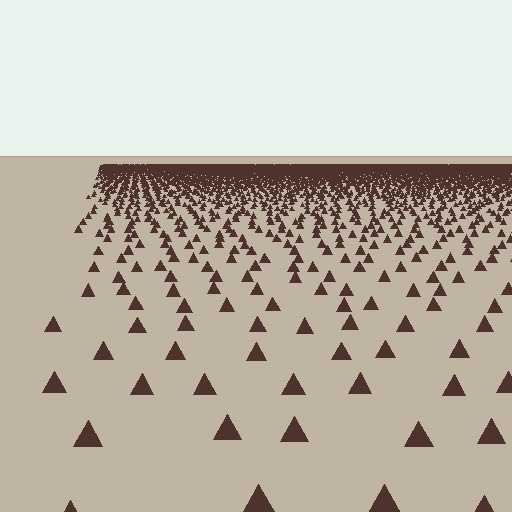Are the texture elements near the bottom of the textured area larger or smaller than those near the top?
Larger. Near the bottom, elements are closer to the viewer and appear at a bigger on-screen size.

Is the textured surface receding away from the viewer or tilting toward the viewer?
The surface is receding away from the viewer. Texture elements get smaller and denser toward the top.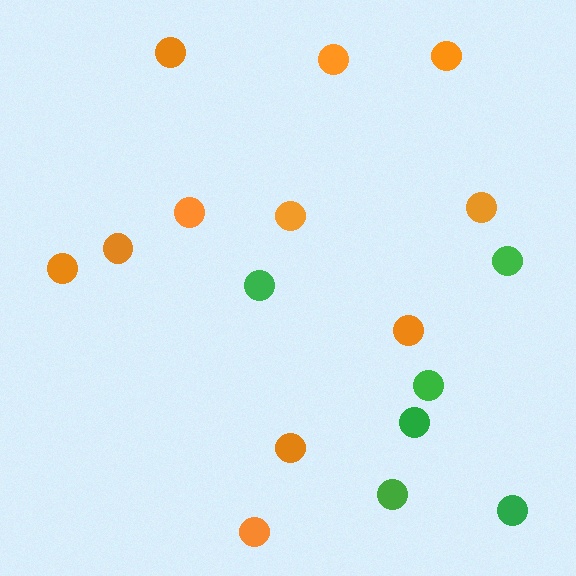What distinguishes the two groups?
There are 2 groups: one group of green circles (6) and one group of orange circles (11).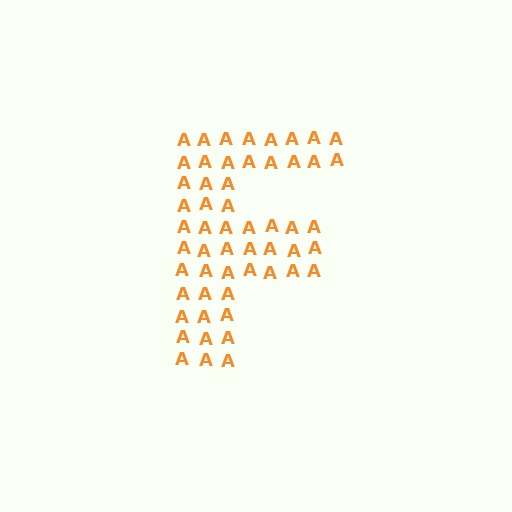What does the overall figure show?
The overall figure shows the letter F.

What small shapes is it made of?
It is made of small letter A's.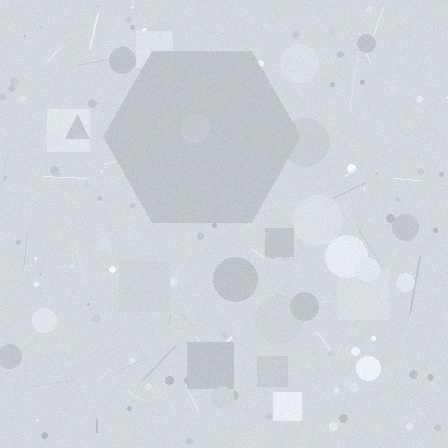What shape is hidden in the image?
A hexagon is hidden in the image.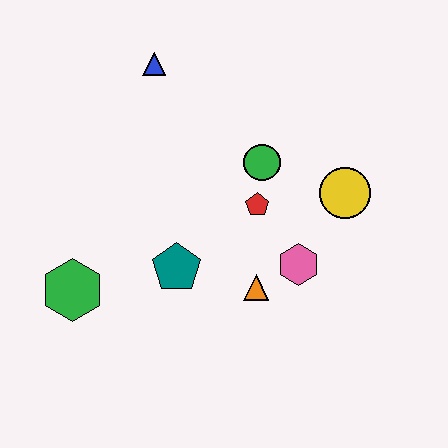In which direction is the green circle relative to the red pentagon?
The green circle is above the red pentagon.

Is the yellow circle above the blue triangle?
No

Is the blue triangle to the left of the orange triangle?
Yes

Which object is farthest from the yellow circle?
The green hexagon is farthest from the yellow circle.